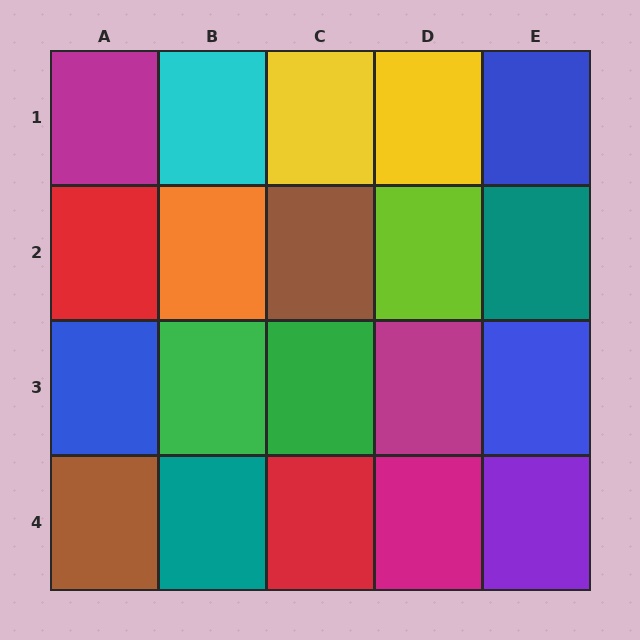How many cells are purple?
1 cell is purple.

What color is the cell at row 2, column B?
Orange.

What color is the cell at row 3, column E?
Blue.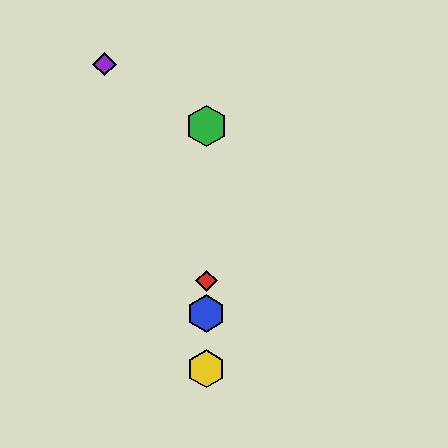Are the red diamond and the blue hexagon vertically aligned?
Yes, both are at x≈206.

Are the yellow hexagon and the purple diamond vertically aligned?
No, the yellow hexagon is at x≈206 and the purple diamond is at x≈105.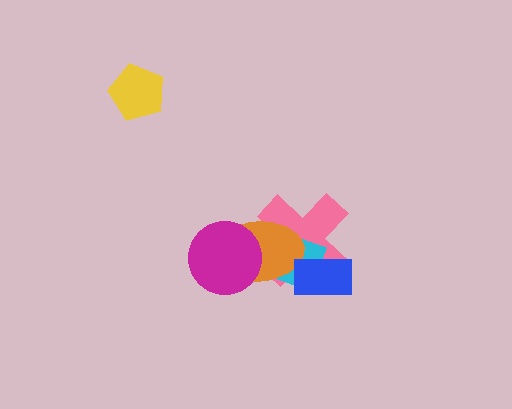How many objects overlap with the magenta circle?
1 object overlaps with the magenta circle.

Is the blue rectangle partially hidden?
No, no other shape covers it.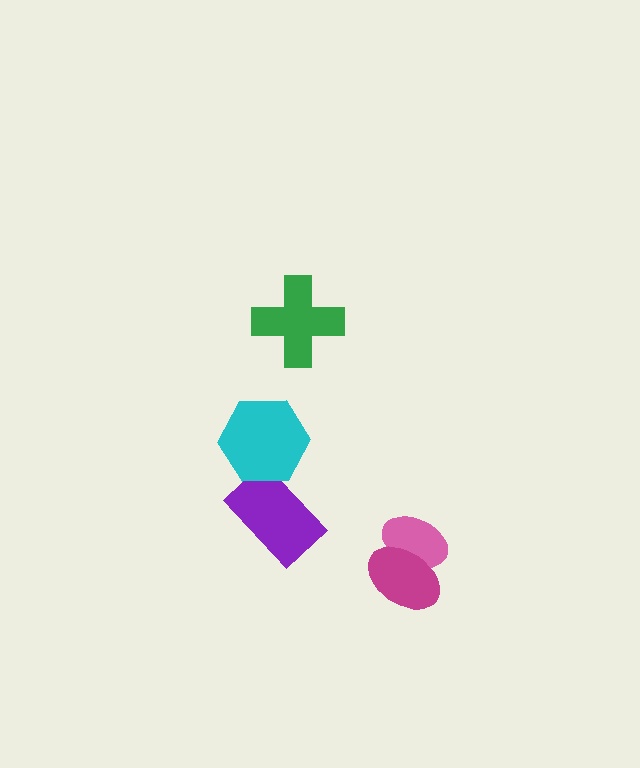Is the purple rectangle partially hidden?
Yes, it is partially covered by another shape.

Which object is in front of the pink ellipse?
The magenta ellipse is in front of the pink ellipse.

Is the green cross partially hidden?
No, no other shape covers it.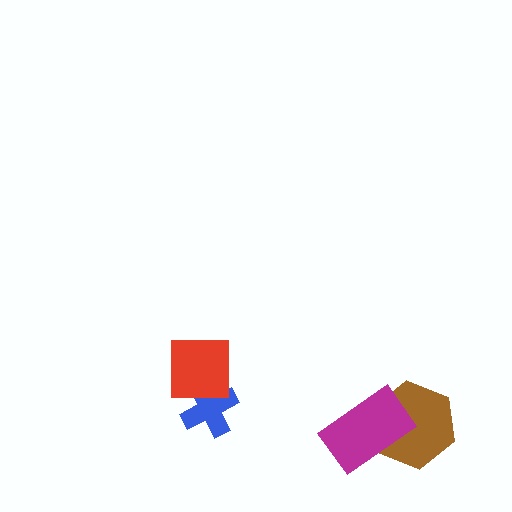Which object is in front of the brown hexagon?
The magenta rectangle is in front of the brown hexagon.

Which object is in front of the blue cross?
The red square is in front of the blue cross.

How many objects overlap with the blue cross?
1 object overlaps with the blue cross.